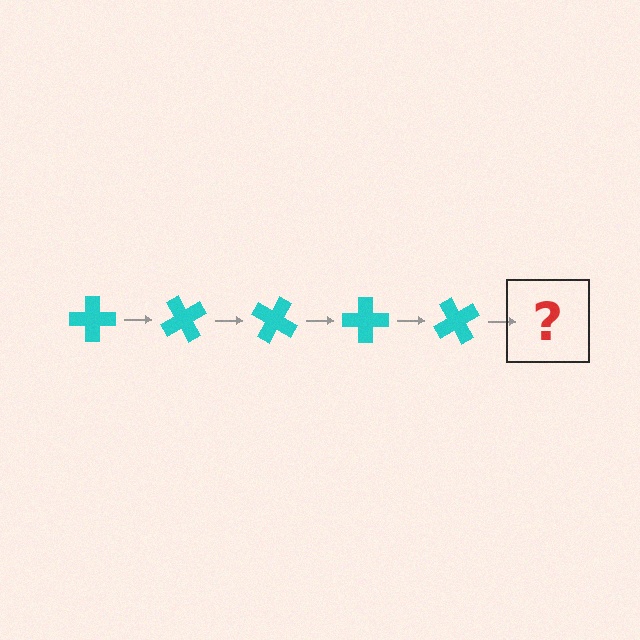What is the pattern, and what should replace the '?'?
The pattern is that the cross rotates 60 degrees each step. The '?' should be a cyan cross rotated 300 degrees.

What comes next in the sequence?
The next element should be a cyan cross rotated 300 degrees.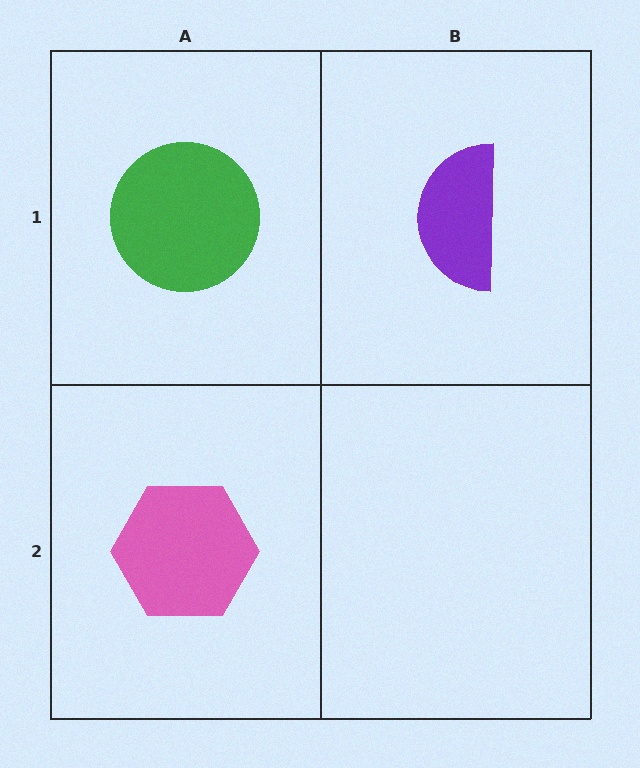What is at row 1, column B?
A purple semicircle.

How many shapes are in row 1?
2 shapes.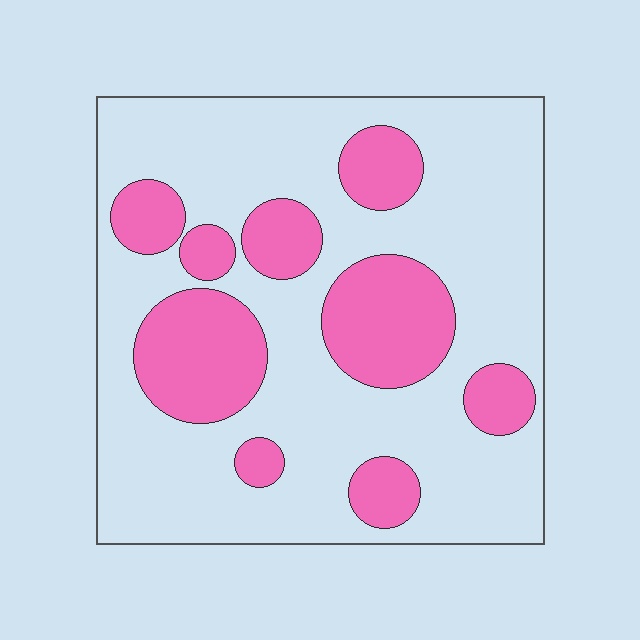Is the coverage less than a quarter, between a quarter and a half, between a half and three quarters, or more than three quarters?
Between a quarter and a half.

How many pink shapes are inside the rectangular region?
9.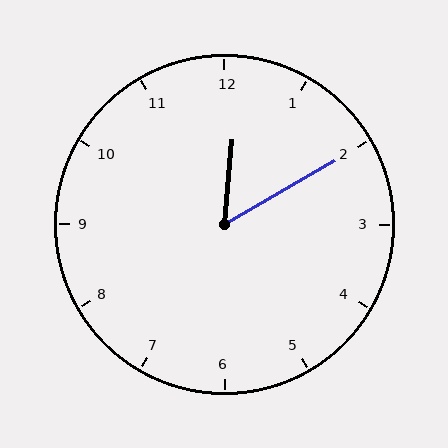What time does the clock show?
12:10.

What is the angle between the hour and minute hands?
Approximately 55 degrees.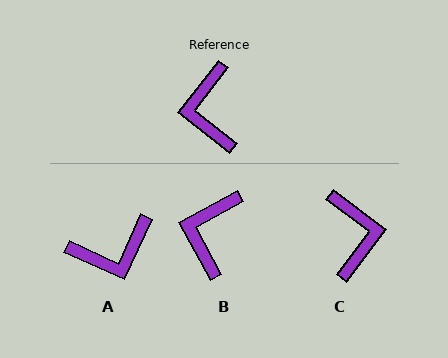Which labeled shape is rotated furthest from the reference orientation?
C, about 179 degrees away.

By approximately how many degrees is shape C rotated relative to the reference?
Approximately 179 degrees clockwise.